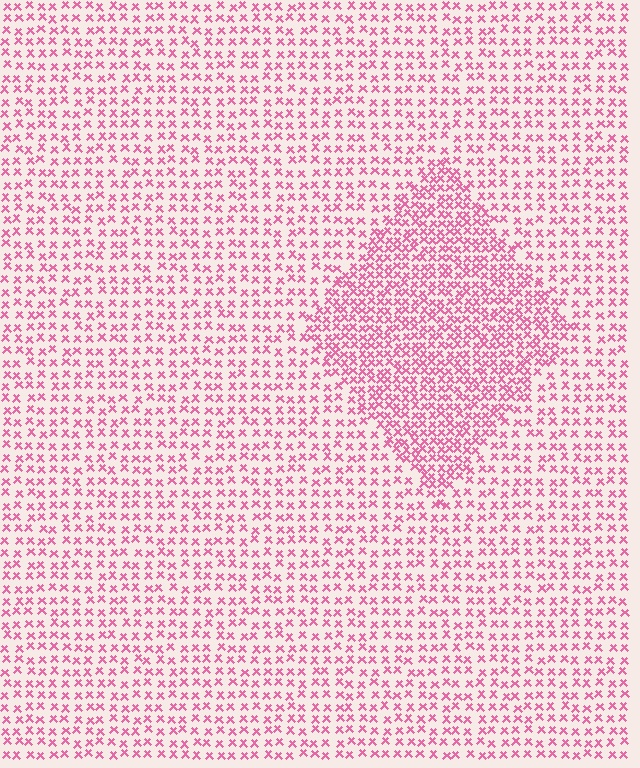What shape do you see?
I see a diamond.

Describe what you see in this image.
The image contains small pink elements arranged at two different densities. A diamond-shaped region is visible where the elements are more densely packed than the surrounding area.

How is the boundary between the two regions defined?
The boundary is defined by a change in element density (approximately 1.9x ratio). All elements are the same color, size, and shape.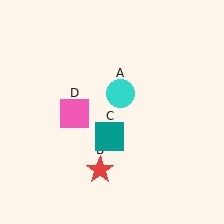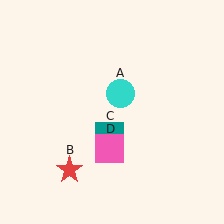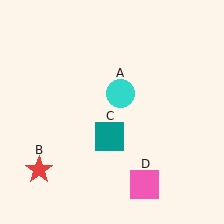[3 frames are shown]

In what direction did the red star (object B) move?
The red star (object B) moved left.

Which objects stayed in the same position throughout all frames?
Cyan circle (object A) and teal square (object C) remained stationary.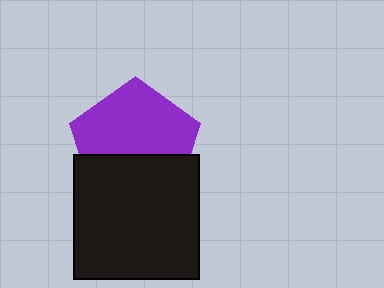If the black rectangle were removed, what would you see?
You would see the complete purple pentagon.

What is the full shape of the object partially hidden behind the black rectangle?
The partially hidden object is a purple pentagon.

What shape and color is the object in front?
The object in front is a black rectangle.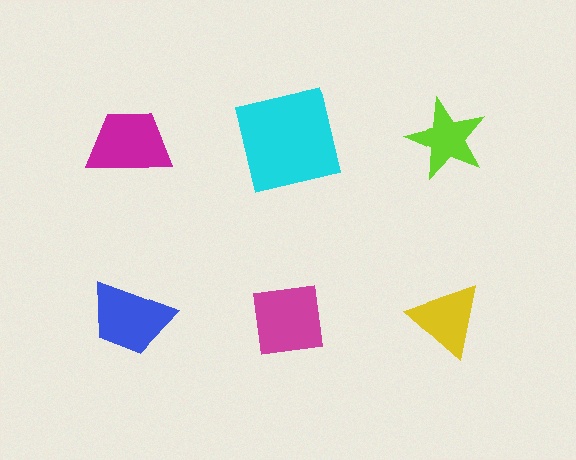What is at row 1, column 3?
A lime star.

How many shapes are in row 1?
3 shapes.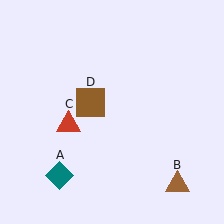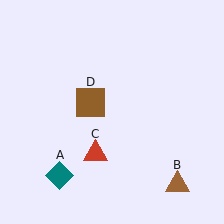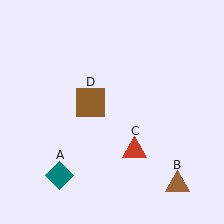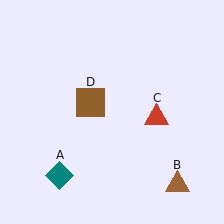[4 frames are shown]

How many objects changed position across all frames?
1 object changed position: red triangle (object C).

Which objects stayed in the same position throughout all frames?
Teal diamond (object A) and brown triangle (object B) and brown square (object D) remained stationary.